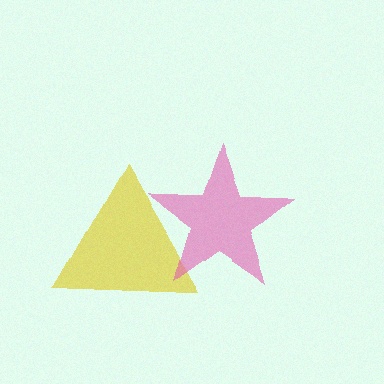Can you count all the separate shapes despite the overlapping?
Yes, there are 2 separate shapes.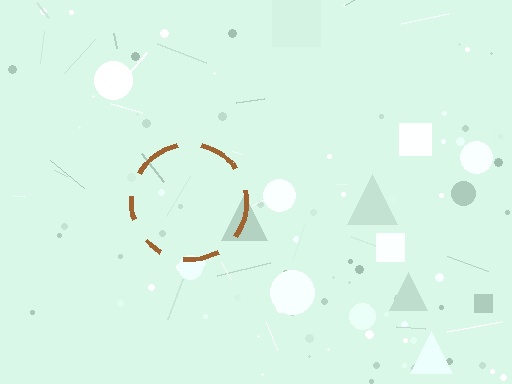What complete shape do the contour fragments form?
The contour fragments form a circle.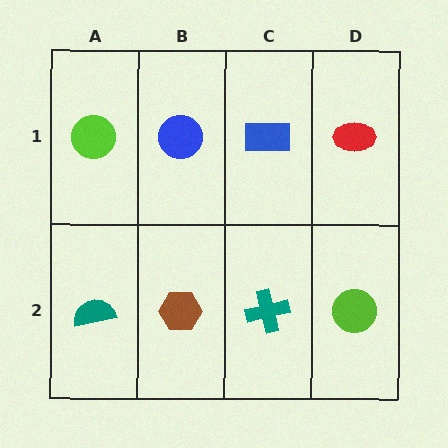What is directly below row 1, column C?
A teal cross.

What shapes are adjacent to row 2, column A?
A lime circle (row 1, column A), a brown hexagon (row 2, column B).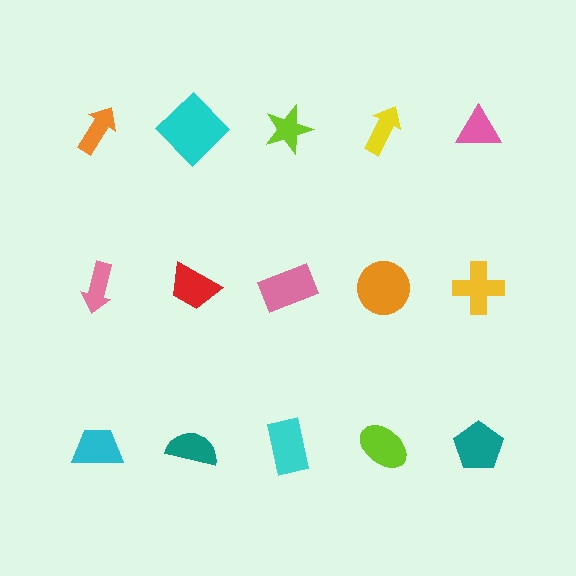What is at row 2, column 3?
A pink rectangle.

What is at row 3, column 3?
A cyan rectangle.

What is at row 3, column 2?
A teal semicircle.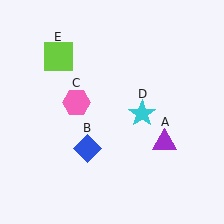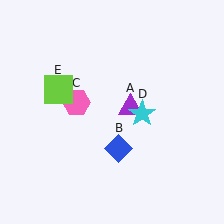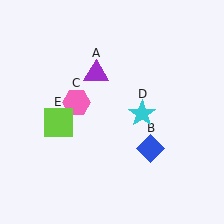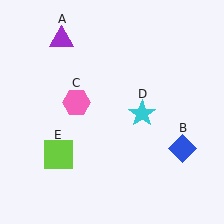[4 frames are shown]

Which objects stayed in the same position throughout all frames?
Pink hexagon (object C) and cyan star (object D) remained stationary.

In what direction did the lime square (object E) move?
The lime square (object E) moved down.